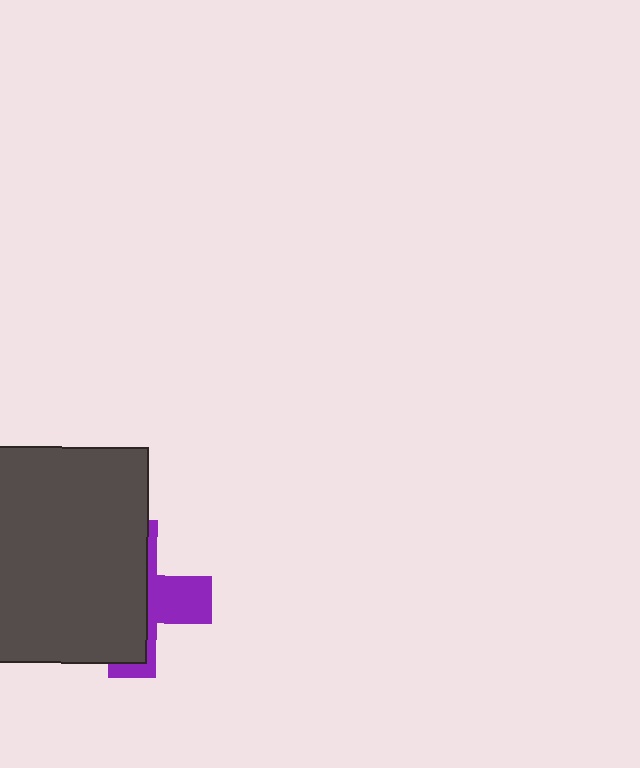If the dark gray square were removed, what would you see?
You would see the complete purple cross.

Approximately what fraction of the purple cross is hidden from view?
Roughly 63% of the purple cross is hidden behind the dark gray square.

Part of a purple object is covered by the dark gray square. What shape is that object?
It is a cross.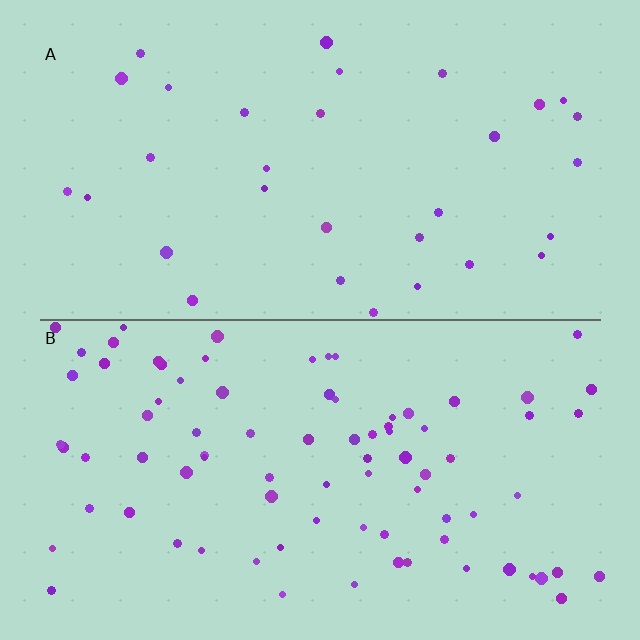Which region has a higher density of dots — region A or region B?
B (the bottom).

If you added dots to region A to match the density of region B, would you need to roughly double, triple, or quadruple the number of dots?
Approximately triple.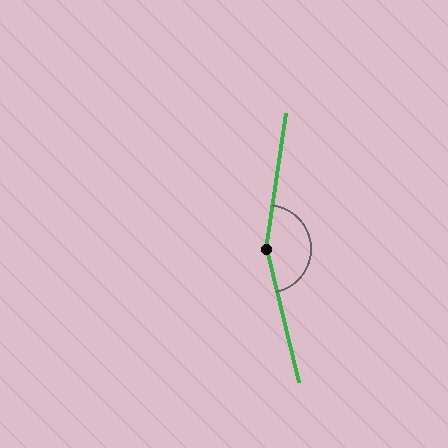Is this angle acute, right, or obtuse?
It is obtuse.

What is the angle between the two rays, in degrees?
Approximately 158 degrees.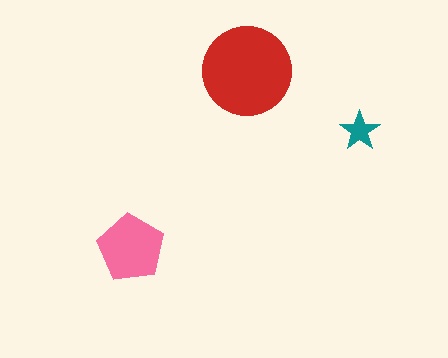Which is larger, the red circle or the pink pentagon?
The red circle.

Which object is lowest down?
The pink pentagon is bottommost.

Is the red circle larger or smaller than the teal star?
Larger.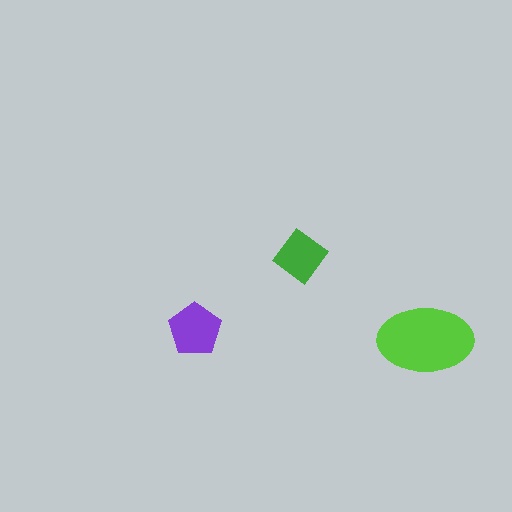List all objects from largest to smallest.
The lime ellipse, the purple pentagon, the green diamond.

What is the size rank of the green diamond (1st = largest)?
3rd.